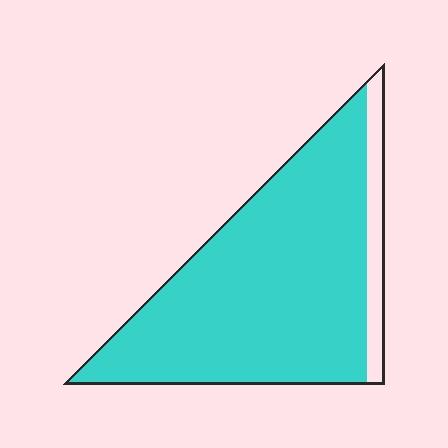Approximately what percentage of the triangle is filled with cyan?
Approximately 90%.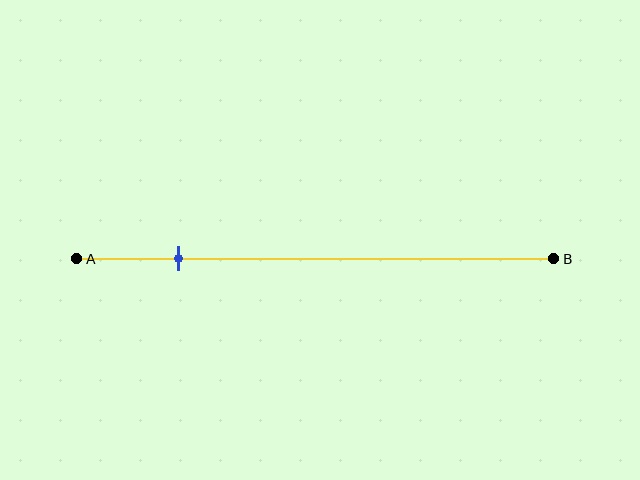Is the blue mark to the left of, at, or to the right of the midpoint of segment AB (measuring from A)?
The blue mark is to the left of the midpoint of segment AB.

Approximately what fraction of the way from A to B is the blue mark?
The blue mark is approximately 20% of the way from A to B.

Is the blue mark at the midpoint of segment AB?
No, the mark is at about 20% from A, not at the 50% midpoint.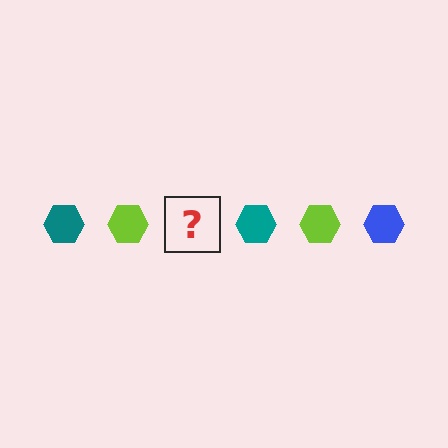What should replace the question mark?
The question mark should be replaced with a blue hexagon.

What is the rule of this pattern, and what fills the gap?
The rule is that the pattern cycles through teal, lime, blue hexagons. The gap should be filled with a blue hexagon.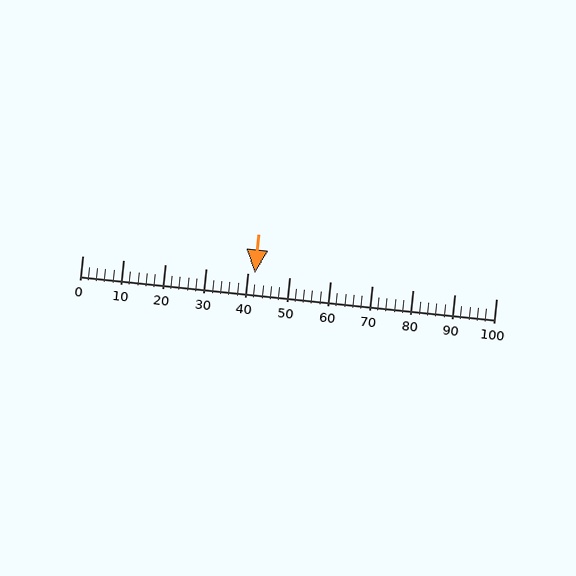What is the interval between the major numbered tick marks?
The major tick marks are spaced 10 units apart.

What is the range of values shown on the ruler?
The ruler shows values from 0 to 100.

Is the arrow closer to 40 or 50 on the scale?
The arrow is closer to 40.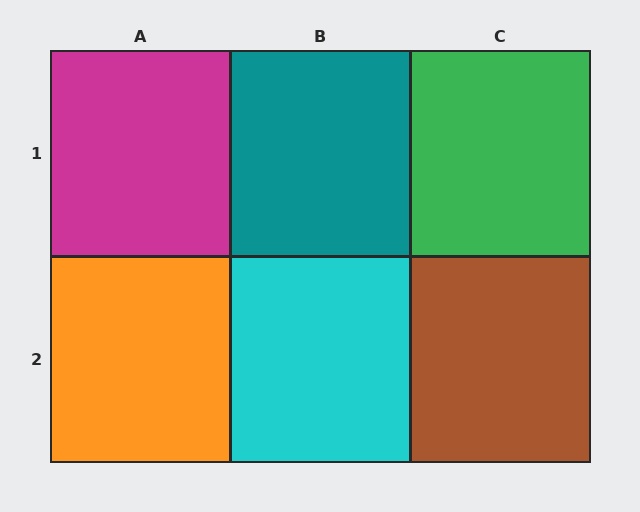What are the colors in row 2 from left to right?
Orange, cyan, brown.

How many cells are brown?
1 cell is brown.